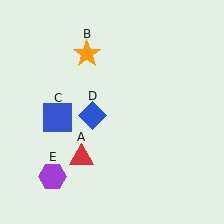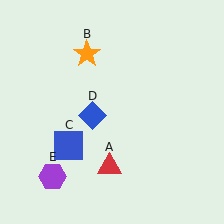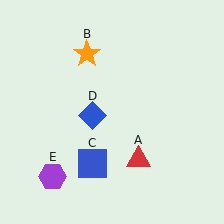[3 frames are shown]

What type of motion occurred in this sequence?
The red triangle (object A), blue square (object C) rotated counterclockwise around the center of the scene.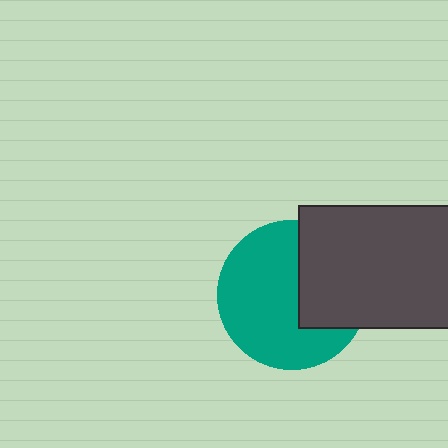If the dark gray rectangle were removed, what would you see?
You would see the complete teal circle.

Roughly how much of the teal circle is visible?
About half of it is visible (roughly 64%).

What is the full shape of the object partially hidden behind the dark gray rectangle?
The partially hidden object is a teal circle.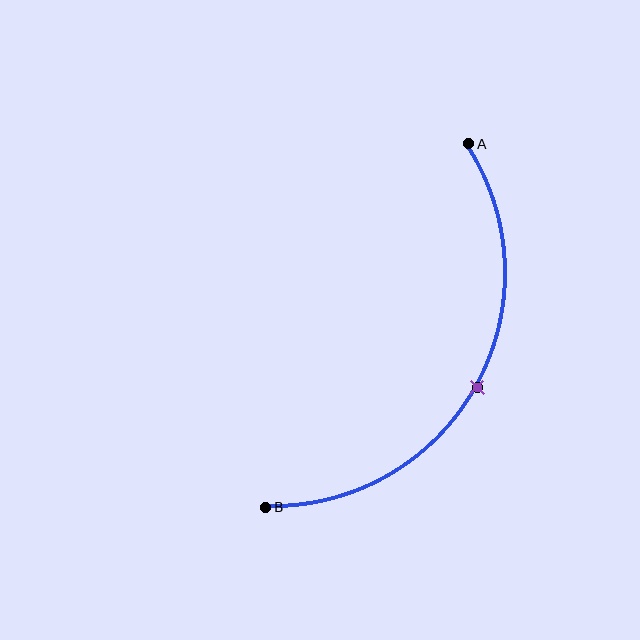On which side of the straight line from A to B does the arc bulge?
The arc bulges to the right of the straight line connecting A and B.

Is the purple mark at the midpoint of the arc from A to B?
Yes. The purple mark lies on the arc at equal arc-length from both A and B — it is the arc midpoint.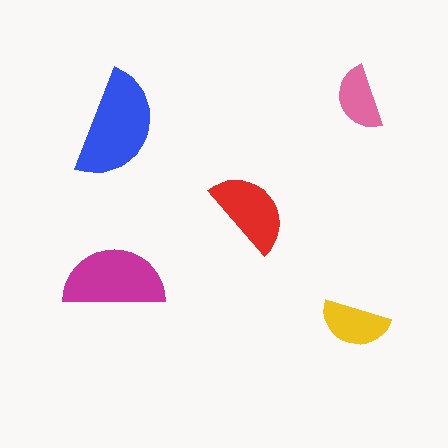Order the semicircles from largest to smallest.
the blue one, the magenta one, the red one, the yellow one, the pink one.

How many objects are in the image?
There are 5 objects in the image.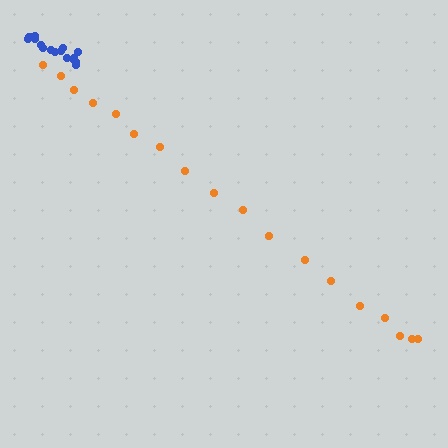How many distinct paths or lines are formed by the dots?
There are 2 distinct paths.